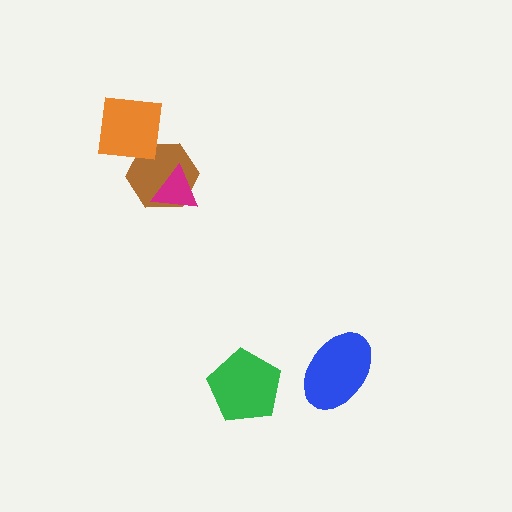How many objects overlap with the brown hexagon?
2 objects overlap with the brown hexagon.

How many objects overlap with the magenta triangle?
1 object overlaps with the magenta triangle.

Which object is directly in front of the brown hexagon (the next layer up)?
The magenta triangle is directly in front of the brown hexagon.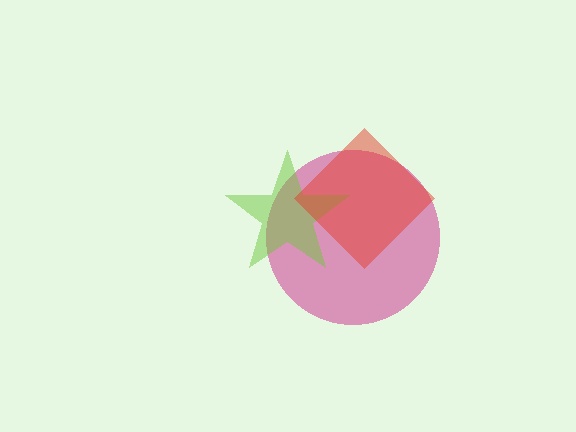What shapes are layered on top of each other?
The layered shapes are: a magenta circle, a lime star, a red diamond.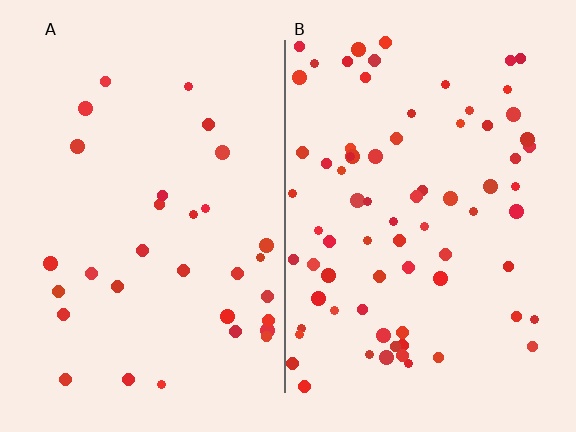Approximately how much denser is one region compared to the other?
Approximately 2.4× — region B over region A.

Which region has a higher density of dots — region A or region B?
B (the right).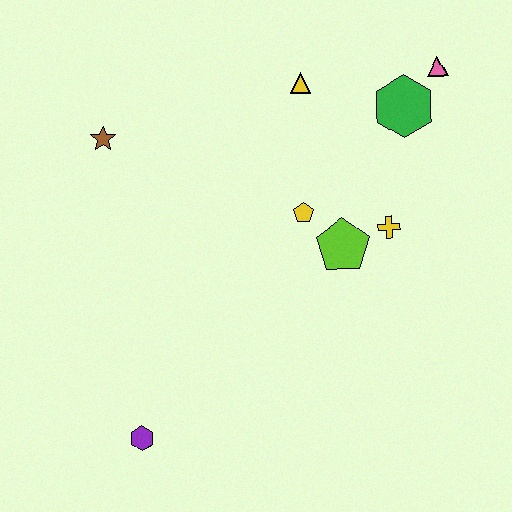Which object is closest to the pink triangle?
The green hexagon is closest to the pink triangle.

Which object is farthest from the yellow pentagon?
The purple hexagon is farthest from the yellow pentagon.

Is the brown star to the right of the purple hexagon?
No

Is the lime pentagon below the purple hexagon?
No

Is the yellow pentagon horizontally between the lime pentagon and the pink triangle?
No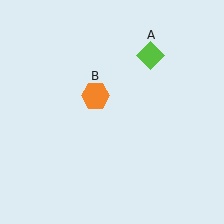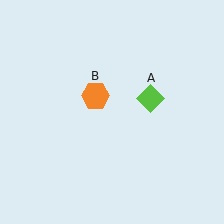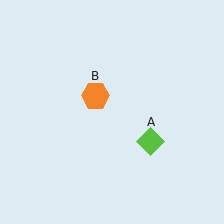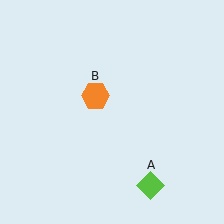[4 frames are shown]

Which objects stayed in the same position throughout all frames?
Orange hexagon (object B) remained stationary.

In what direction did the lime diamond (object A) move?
The lime diamond (object A) moved down.